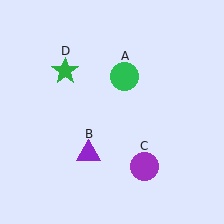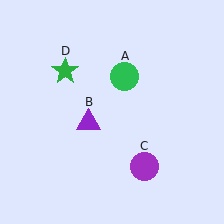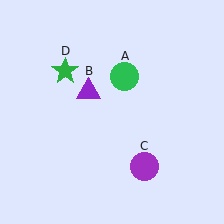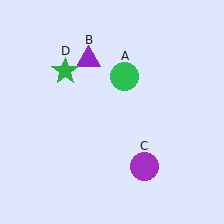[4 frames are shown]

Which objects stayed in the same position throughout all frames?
Green circle (object A) and purple circle (object C) and green star (object D) remained stationary.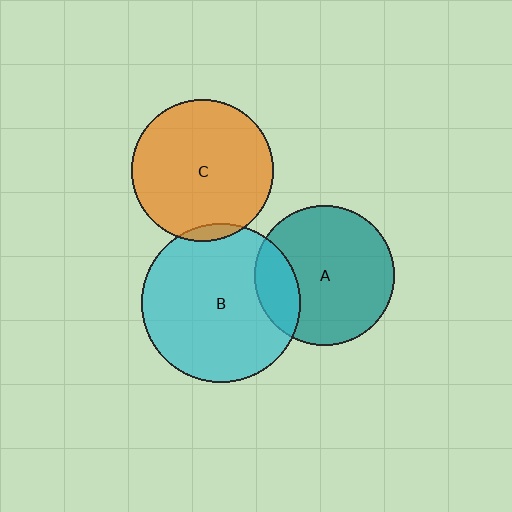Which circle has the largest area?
Circle B (cyan).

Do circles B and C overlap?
Yes.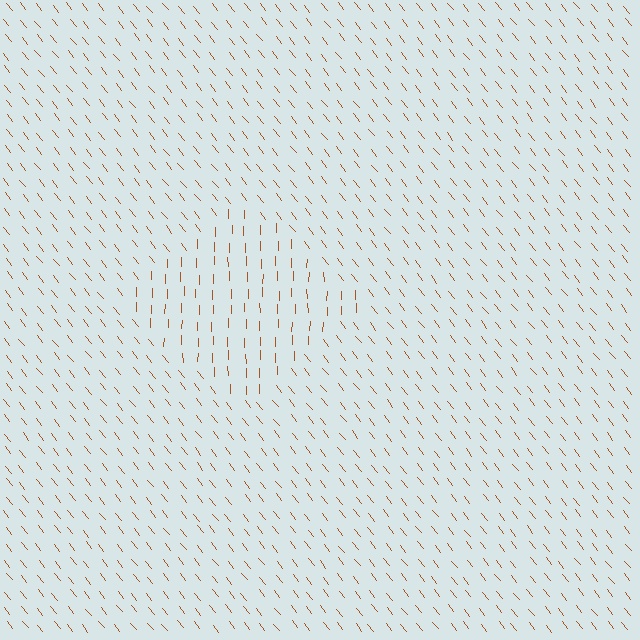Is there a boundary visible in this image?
Yes, there is a texture boundary formed by a change in line orientation.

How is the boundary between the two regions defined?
The boundary is defined purely by a change in line orientation (approximately 39 degrees difference). All lines are the same color and thickness.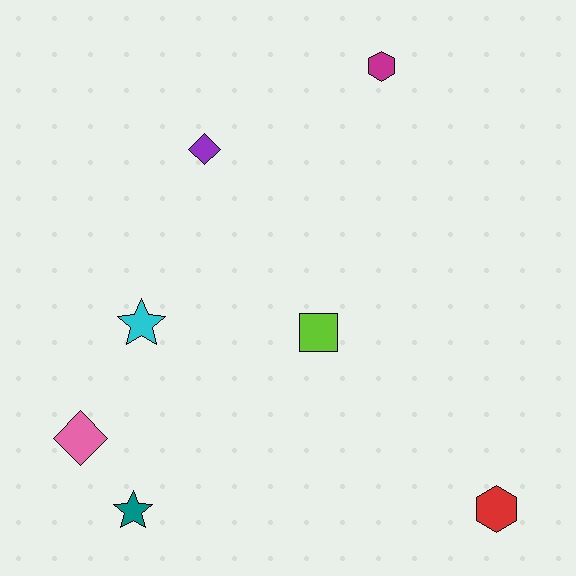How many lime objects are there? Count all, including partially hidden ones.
There is 1 lime object.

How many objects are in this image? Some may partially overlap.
There are 7 objects.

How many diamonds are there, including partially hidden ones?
There are 2 diamonds.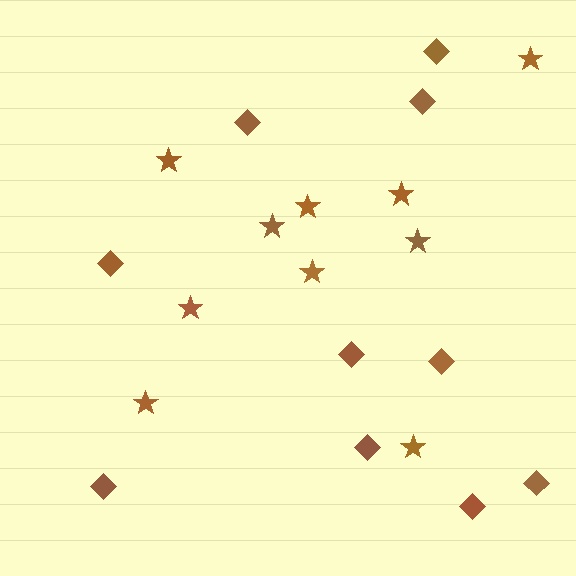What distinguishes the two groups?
There are 2 groups: one group of stars (10) and one group of diamonds (10).